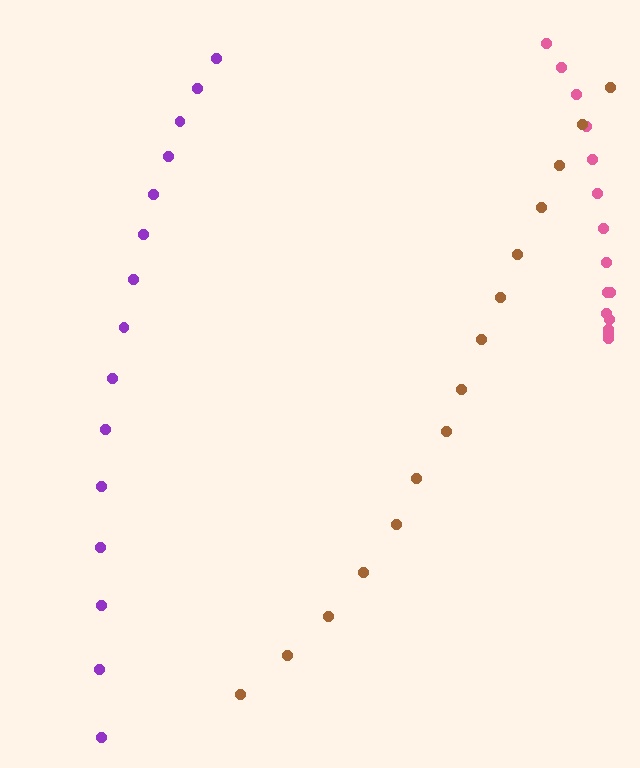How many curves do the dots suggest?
There are 3 distinct paths.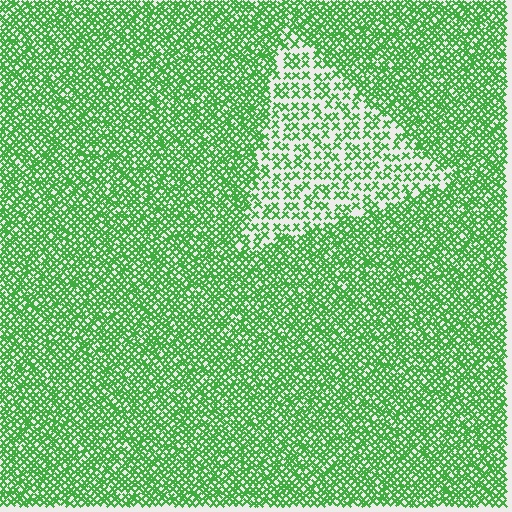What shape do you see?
I see a triangle.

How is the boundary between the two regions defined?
The boundary is defined by a change in element density (approximately 2.2x ratio). All elements are the same color, size, and shape.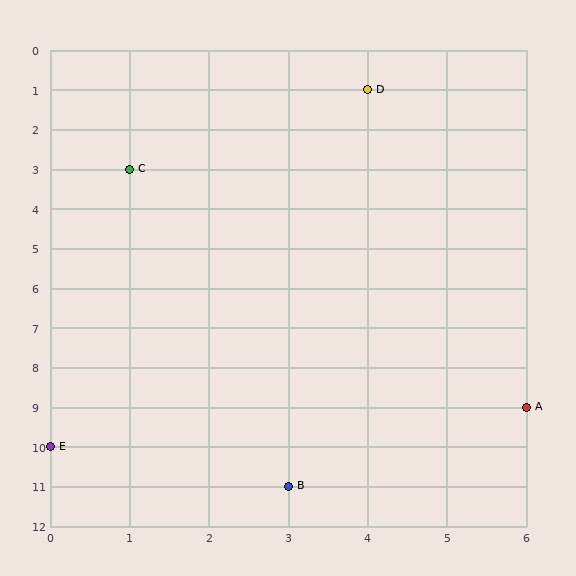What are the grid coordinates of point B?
Point B is at grid coordinates (3, 11).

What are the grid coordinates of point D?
Point D is at grid coordinates (4, 1).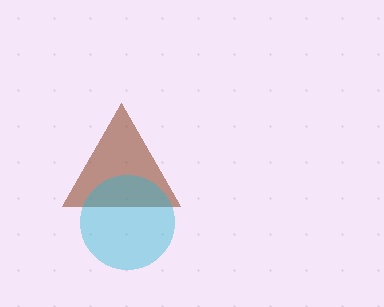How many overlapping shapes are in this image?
There are 2 overlapping shapes in the image.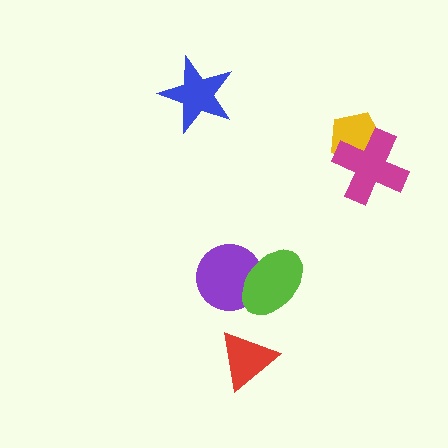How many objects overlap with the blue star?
0 objects overlap with the blue star.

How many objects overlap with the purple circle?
1 object overlaps with the purple circle.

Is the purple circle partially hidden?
Yes, it is partially covered by another shape.